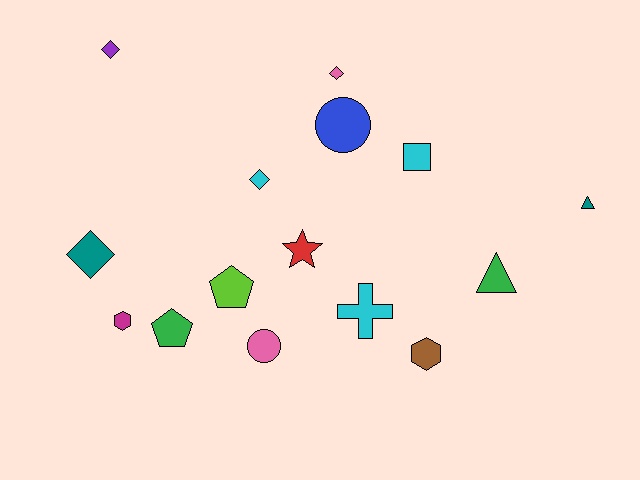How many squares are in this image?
There is 1 square.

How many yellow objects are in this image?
There are no yellow objects.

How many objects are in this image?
There are 15 objects.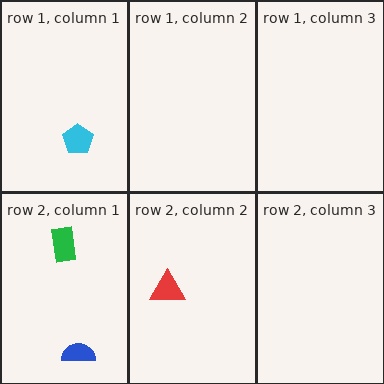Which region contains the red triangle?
The row 2, column 2 region.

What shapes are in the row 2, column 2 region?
The red triangle.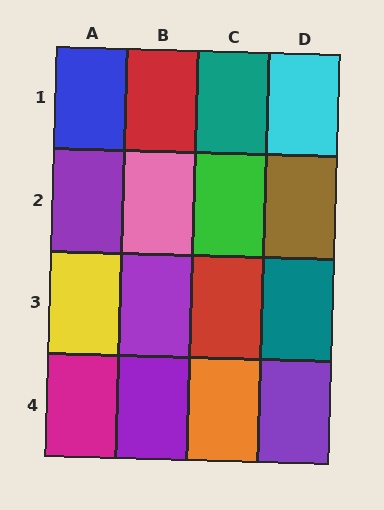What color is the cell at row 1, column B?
Red.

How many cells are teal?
2 cells are teal.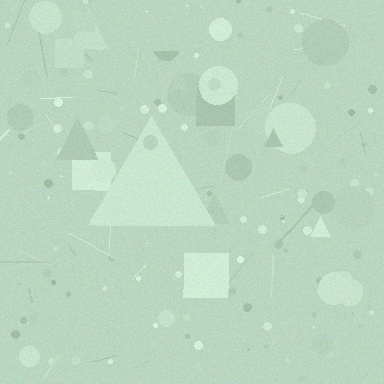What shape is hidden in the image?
A triangle is hidden in the image.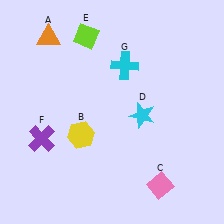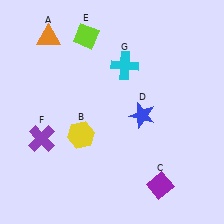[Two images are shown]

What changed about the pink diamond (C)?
In Image 1, C is pink. In Image 2, it changed to purple.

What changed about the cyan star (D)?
In Image 1, D is cyan. In Image 2, it changed to blue.